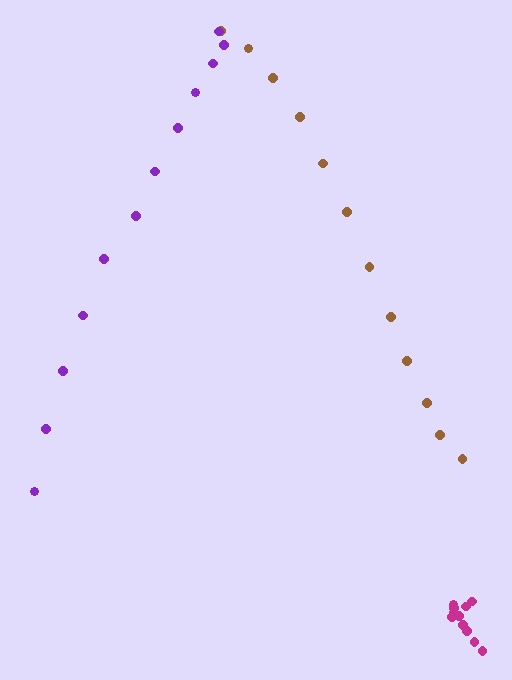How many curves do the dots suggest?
There are 3 distinct paths.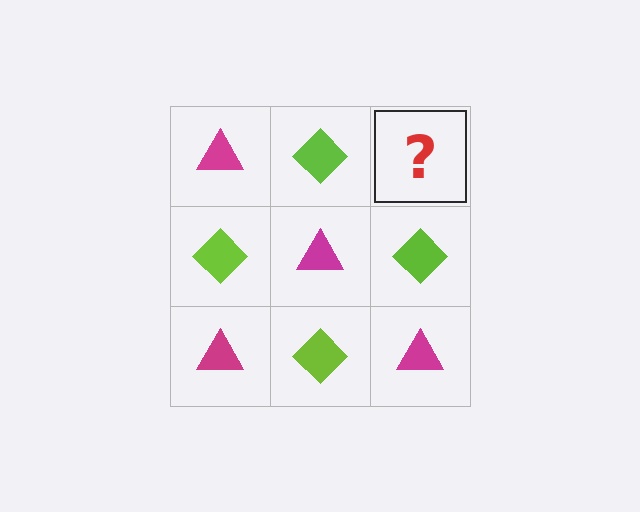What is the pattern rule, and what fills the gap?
The rule is that it alternates magenta triangle and lime diamond in a checkerboard pattern. The gap should be filled with a magenta triangle.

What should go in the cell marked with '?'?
The missing cell should contain a magenta triangle.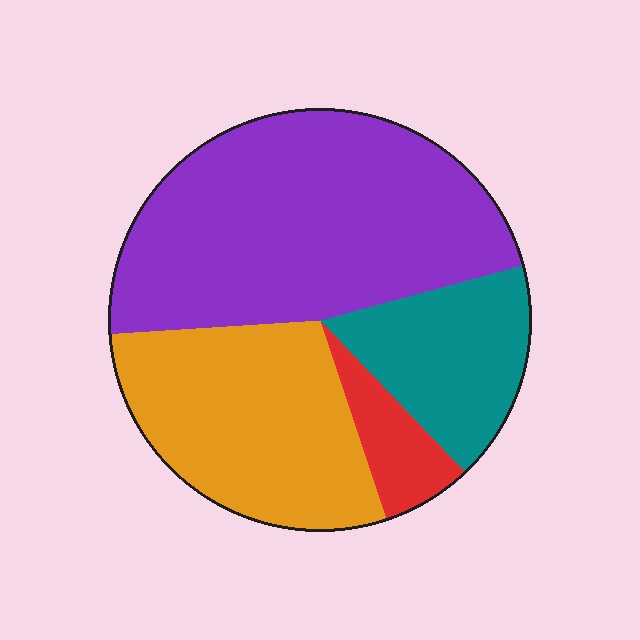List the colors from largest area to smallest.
From largest to smallest: purple, orange, teal, red.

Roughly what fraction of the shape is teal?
Teal covers about 15% of the shape.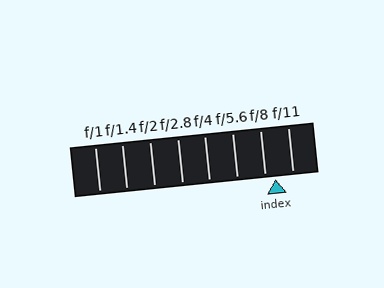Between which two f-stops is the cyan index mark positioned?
The index mark is between f/8 and f/11.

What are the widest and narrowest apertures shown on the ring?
The widest aperture shown is f/1 and the narrowest is f/11.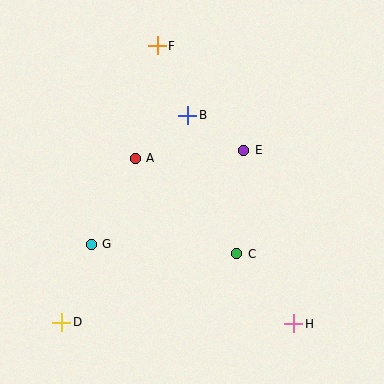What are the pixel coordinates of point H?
Point H is at (294, 324).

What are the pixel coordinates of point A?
Point A is at (135, 158).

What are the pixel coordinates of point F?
Point F is at (157, 46).